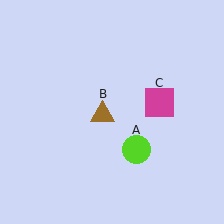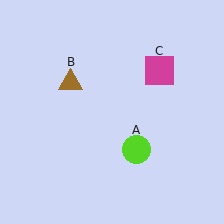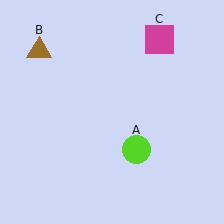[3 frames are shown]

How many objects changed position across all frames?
2 objects changed position: brown triangle (object B), magenta square (object C).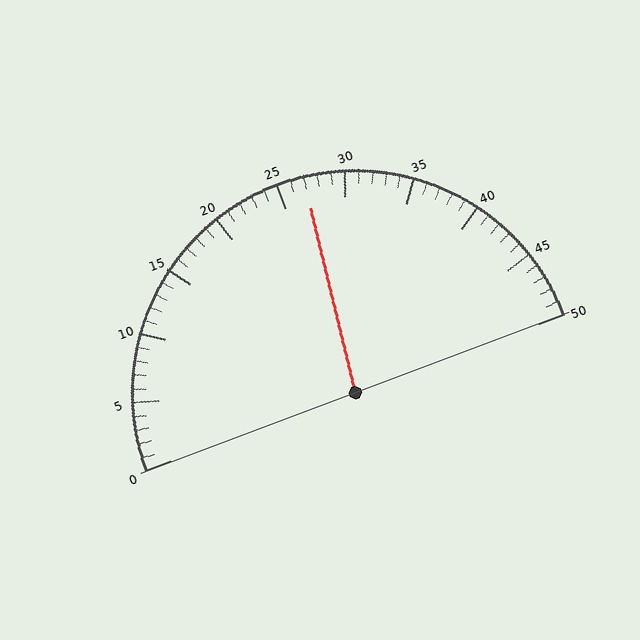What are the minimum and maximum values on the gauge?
The gauge ranges from 0 to 50.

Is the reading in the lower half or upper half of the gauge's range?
The reading is in the upper half of the range (0 to 50).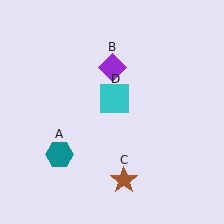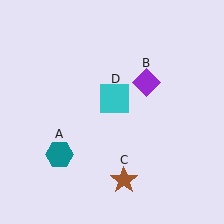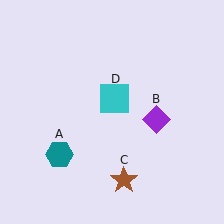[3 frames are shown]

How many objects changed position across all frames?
1 object changed position: purple diamond (object B).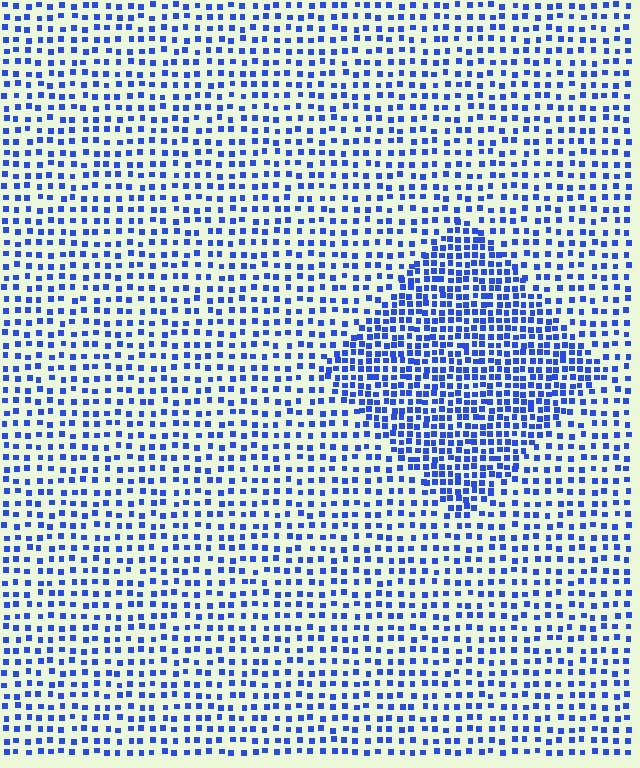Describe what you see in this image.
The image contains small blue elements arranged at two different densities. A diamond-shaped region is visible where the elements are more densely packed than the surrounding area.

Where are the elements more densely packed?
The elements are more densely packed inside the diamond boundary.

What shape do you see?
I see a diamond.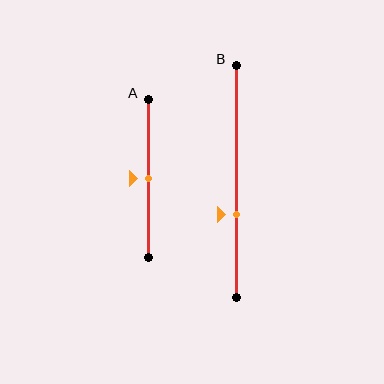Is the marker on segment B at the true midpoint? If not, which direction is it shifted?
No, the marker on segment B is shifted downward by about 14% of the segment length.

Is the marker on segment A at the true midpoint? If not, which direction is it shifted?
Yes, the marker on segment A is at the true midpoint.